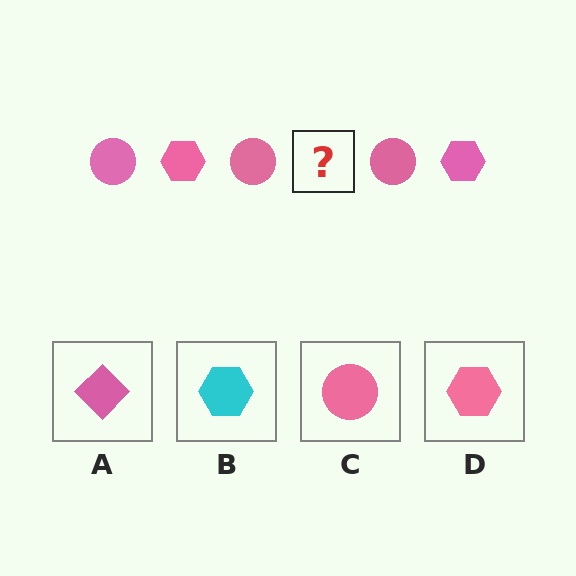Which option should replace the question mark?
Option D.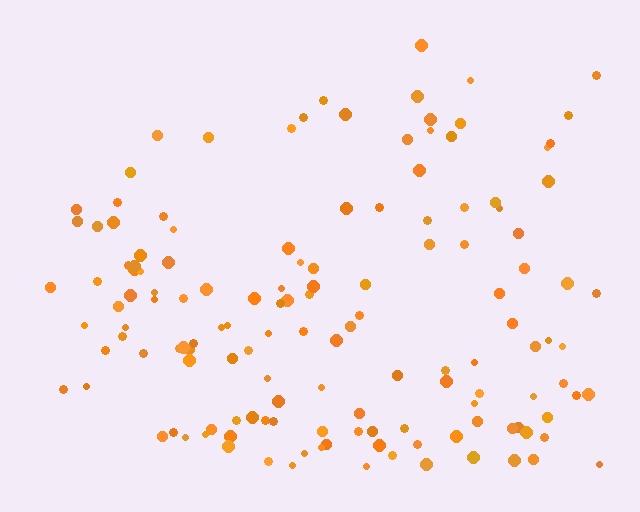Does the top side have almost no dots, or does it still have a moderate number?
Still a moderate number, just noticeably fewer than the bottom.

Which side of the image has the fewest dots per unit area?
The top.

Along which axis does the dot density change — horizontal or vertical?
Vertical.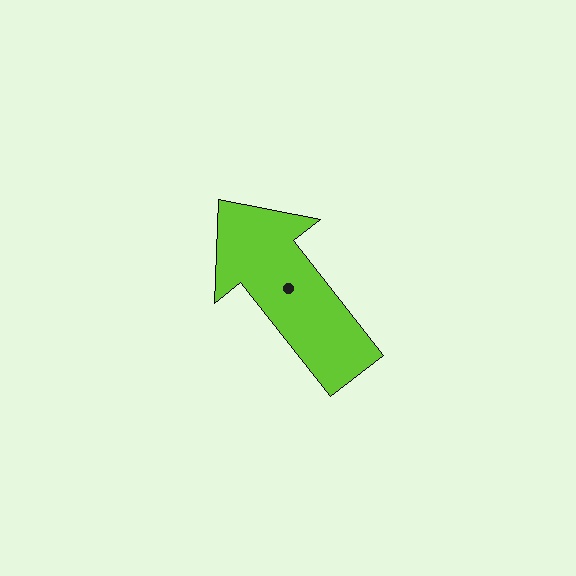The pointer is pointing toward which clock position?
Roughly 11 o'clock.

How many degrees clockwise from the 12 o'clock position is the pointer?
Approximately 322 degrees.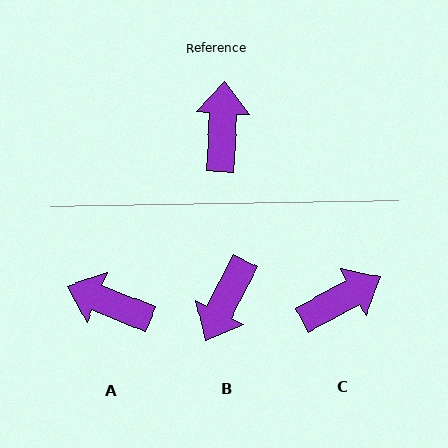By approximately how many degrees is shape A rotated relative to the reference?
Approximately 71 degrees counter-clockwise.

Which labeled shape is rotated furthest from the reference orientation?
B, about 156 degrees away.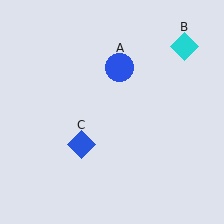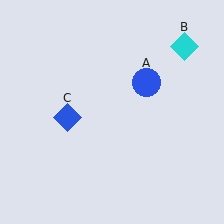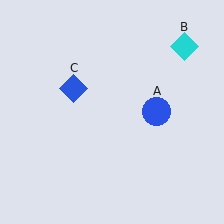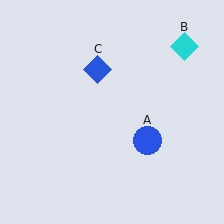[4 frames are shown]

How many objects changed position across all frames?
2 objects changed position: blue circle (object A), blue diamond (object C).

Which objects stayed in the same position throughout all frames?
Cyan diamond (object B) remained stationary.